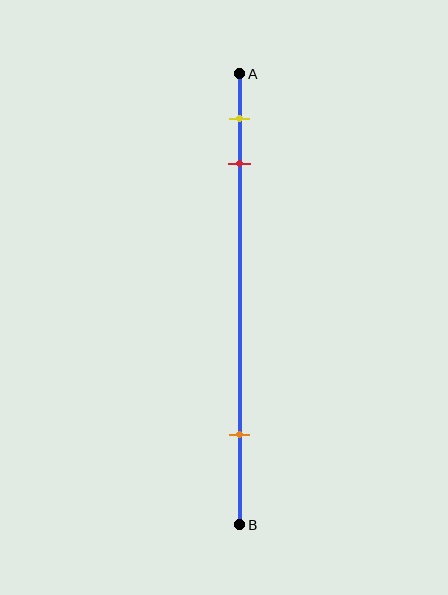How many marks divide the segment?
There are 3 marks dividing the segment.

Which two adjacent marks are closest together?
The yellow and red marks are the closest adjacent pair.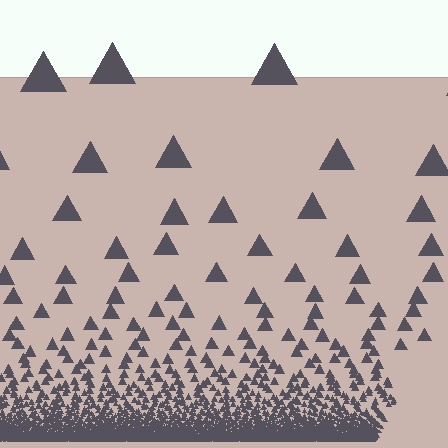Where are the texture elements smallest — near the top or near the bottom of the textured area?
Near the bottom.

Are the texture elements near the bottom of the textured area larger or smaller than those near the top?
Smaller. The gradient is inverted — elements near the bottom are smaller and denser.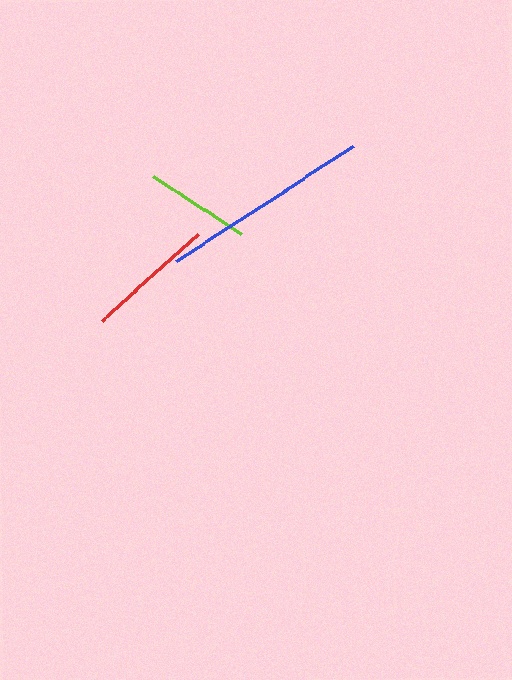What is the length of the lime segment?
The lime segment is approximately 105 pixels long.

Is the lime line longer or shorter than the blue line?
The blue line is longer than the lime line.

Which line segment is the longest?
The blue line is the longest at approximately 211 pixels.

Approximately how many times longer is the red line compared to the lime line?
The red line is approximately 1.2 times the length of the lime line.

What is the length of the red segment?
The red segment is approximately 130 pixels long.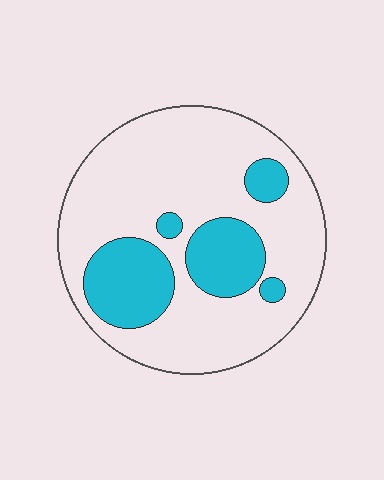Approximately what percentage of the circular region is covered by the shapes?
Approximately 25%.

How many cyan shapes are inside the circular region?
5.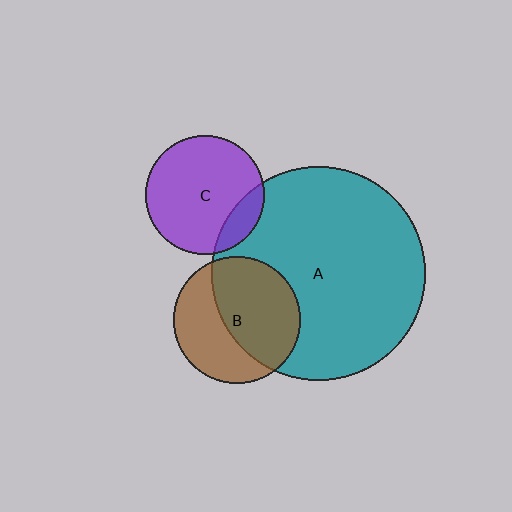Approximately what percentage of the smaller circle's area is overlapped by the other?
Approximately 15%.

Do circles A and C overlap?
Yes.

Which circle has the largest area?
Circle A (teal).